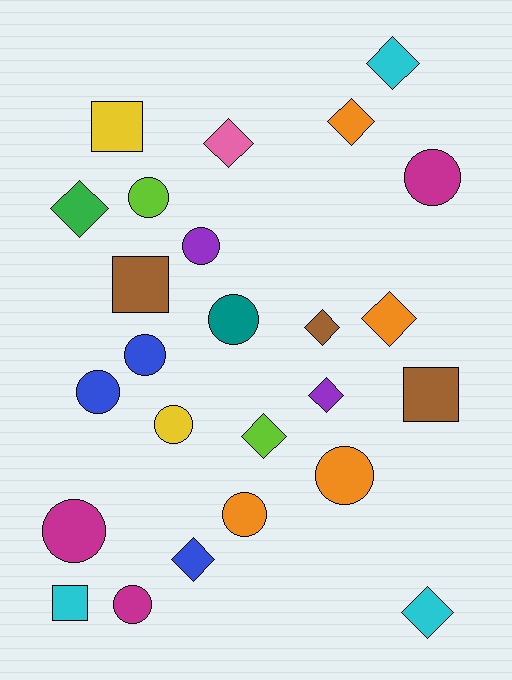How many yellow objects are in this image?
There are 2 yellow objects.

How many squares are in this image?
There are 4 squares.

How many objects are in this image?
There are 25 objects.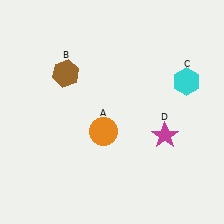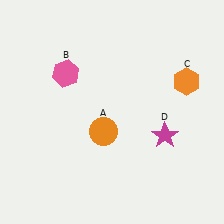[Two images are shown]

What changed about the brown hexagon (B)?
In Image 1, B is brown. In Image 2, it changed to pink.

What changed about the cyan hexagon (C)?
In Image 1, C is cyan. In Image 2, it changed to orange.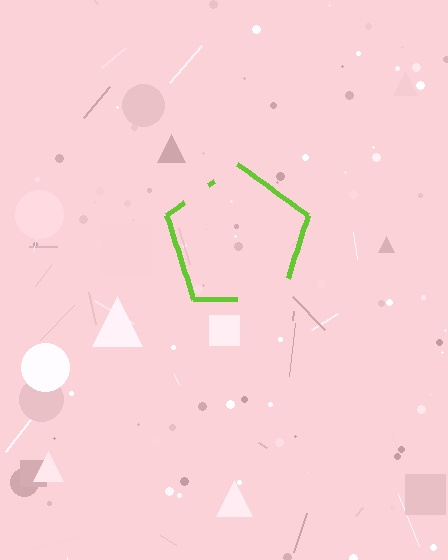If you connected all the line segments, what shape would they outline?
They would outline a pentagon.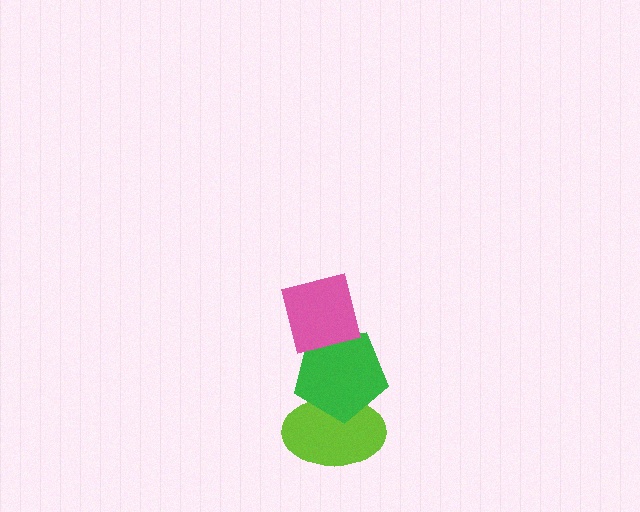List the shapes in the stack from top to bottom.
From top to bottom: the pink square, the green pentagon, the lime ellipse.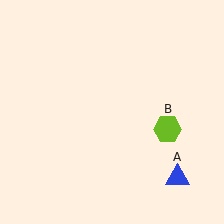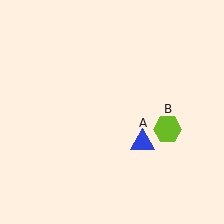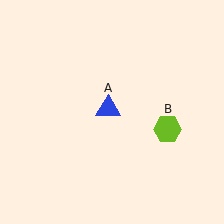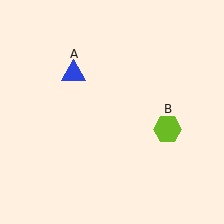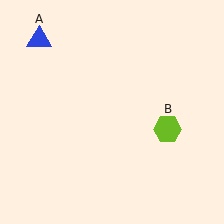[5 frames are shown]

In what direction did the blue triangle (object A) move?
The blue triangle (object A) moved up and to the left.